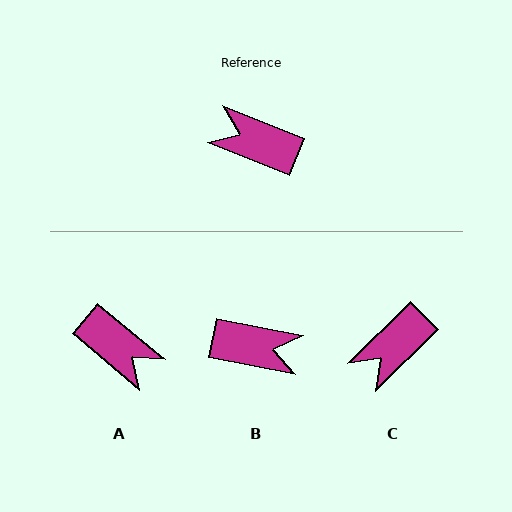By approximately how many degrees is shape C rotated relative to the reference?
Approximately 66 degrees counter-clockwise.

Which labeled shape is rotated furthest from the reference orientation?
B, about 169 degrees away.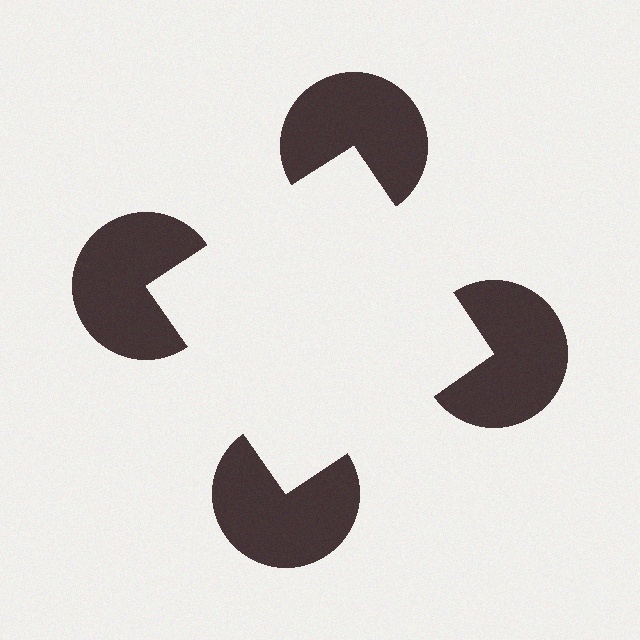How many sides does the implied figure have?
4 sides.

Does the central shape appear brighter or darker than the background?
It typically appears slightly brighter than the background, even though no actual brightness change is drawn.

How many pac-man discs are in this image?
There are 4 — one at each vertex of the illusory square.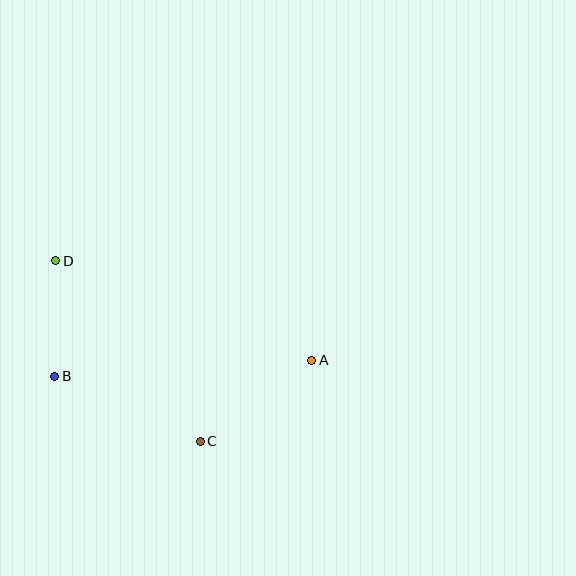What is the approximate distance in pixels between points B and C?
The distance between B and C is approximately 159 pixels.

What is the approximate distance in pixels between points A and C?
The distance between A and C is approximately 138 pixels.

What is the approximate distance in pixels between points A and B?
The distance between A and B is approximately 257 pixels.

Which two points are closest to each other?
Points B and D are closest to each other.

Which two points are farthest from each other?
Points A and D are farthest from each other.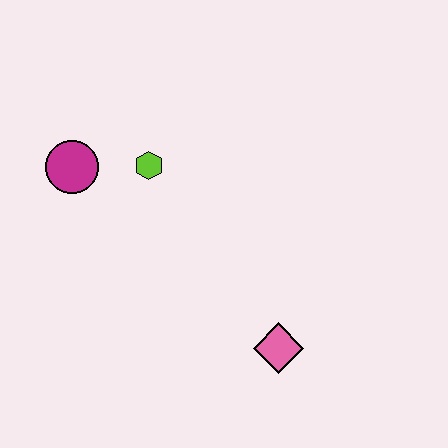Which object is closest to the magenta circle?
The lime hexagon is closest to the magenta circle.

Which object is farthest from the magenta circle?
The pink diamond is farthest from the magenta circle.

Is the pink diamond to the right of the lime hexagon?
Yes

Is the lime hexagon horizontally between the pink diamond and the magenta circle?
Yes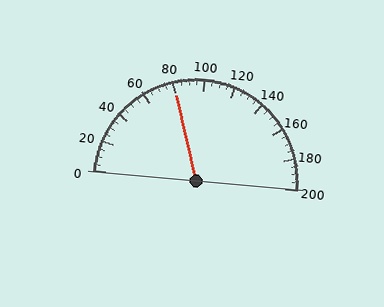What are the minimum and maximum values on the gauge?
The gauge ranges from 0 to 200.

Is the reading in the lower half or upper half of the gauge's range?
The reading is in the lower half of the range (0 to 200).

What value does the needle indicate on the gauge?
The needle indicates approximately 80.